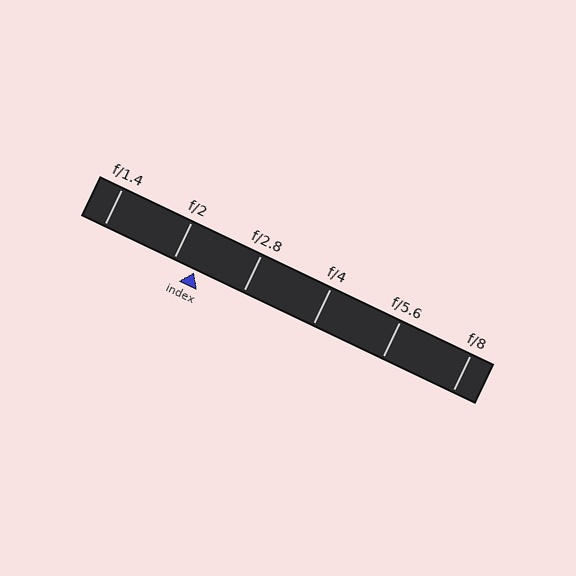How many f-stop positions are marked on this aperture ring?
There are 6 f-stop positions marked.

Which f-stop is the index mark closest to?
The index mark is closest to f/2.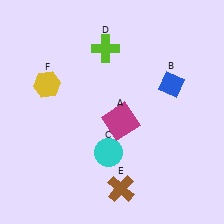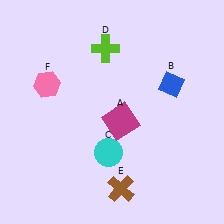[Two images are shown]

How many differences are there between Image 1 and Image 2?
There is 1 difference between the two images.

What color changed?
The hexagon (F) changed from yellow in Image 1 to pink in Image 2.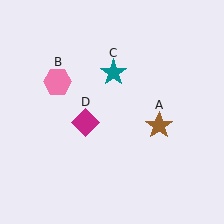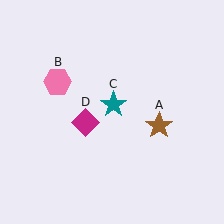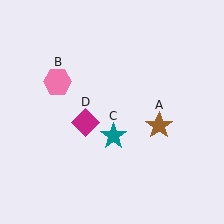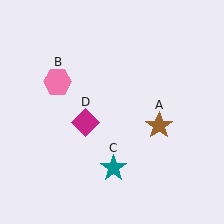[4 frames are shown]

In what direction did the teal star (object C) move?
The teal star (object C) moved down.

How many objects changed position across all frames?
1 object changed position: teal star (object C).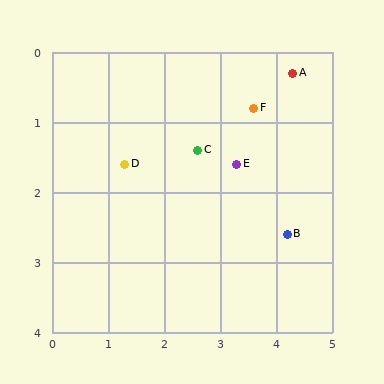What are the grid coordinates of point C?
Point C is at approximately (2.6, 1.4).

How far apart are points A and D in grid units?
Points A and D are about 3.3 grid units apart.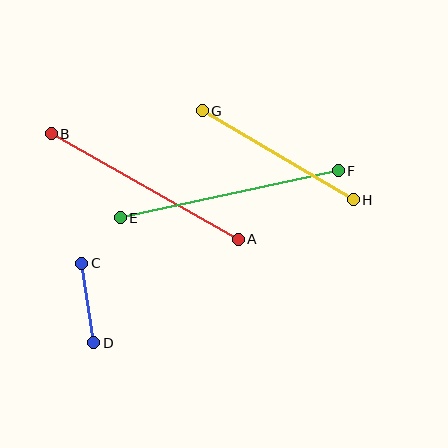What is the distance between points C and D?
The distance is approximately 80 pixels.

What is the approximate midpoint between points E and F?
The midpoint is at approximately (229, 194) pixels.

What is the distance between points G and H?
The distance is approximately 176 pixels.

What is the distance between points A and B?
The distance is approximately 215 pixels.